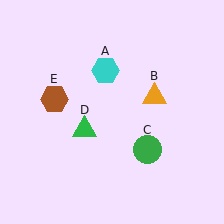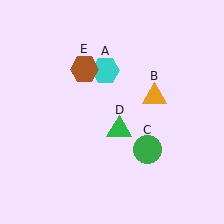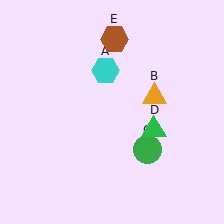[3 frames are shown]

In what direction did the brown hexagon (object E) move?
The brown hexagon (object E) moved up and to the right.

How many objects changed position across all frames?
2 objects changed position: green triangle (object D), brown hexagon (object E).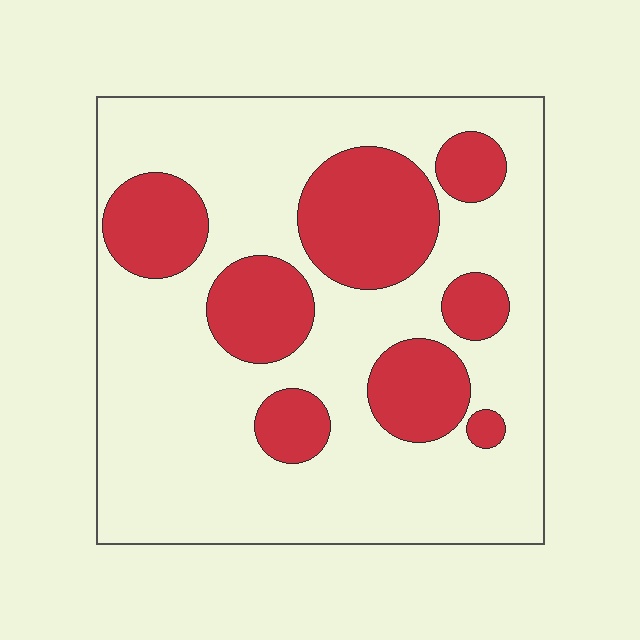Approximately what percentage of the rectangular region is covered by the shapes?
Approximately 30%.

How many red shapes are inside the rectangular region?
8.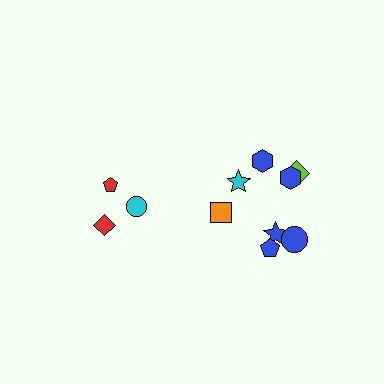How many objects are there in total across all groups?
There are 11 objects.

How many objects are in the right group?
There are 8 objects.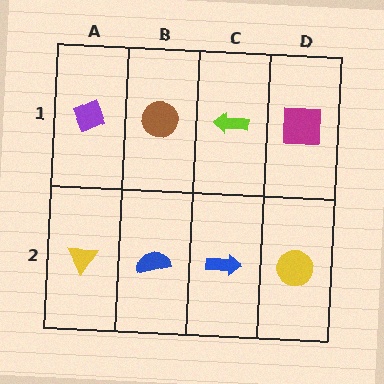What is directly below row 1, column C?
A blue arrow.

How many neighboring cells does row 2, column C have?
3.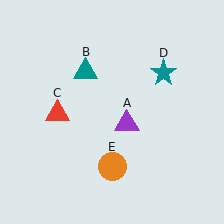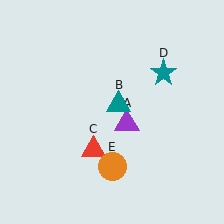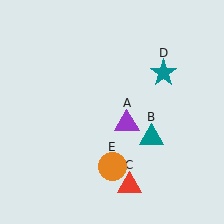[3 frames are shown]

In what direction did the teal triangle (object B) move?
The teal triangle (object B) moved down and to the right.